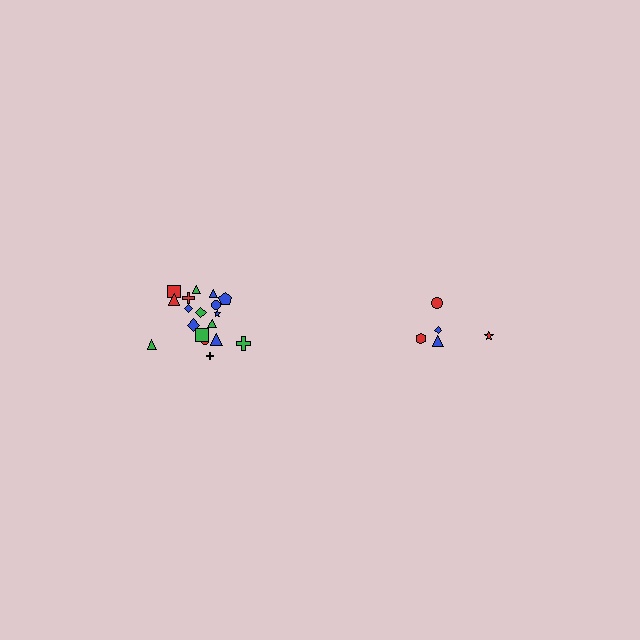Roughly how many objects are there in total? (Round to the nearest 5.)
Roughly 25 objects in total.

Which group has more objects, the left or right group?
The left group.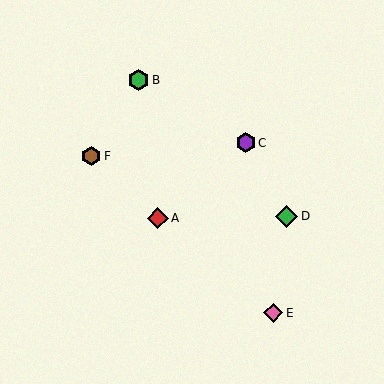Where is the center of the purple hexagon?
The center of the purple hexagon is at (246, 143).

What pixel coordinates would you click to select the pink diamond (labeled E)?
Click at (273, 313) to select the pink diamond E.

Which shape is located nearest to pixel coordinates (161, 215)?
The red diamond (labeled A) at (158, 218) is nearest to that location.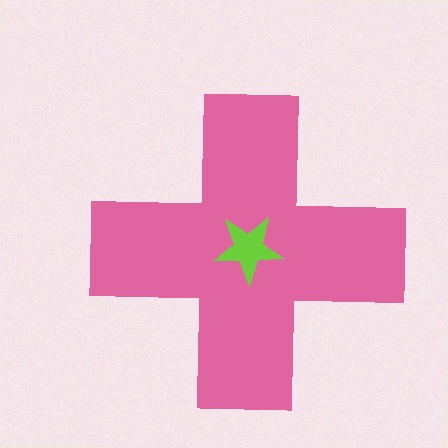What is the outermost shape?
The pink cross.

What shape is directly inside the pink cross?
The lime star.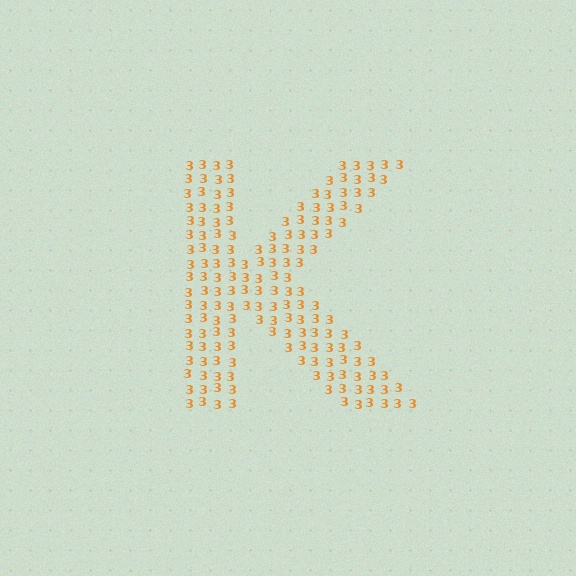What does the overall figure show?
The overall figure shows the letter K.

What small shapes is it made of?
It is made of small digit 3's.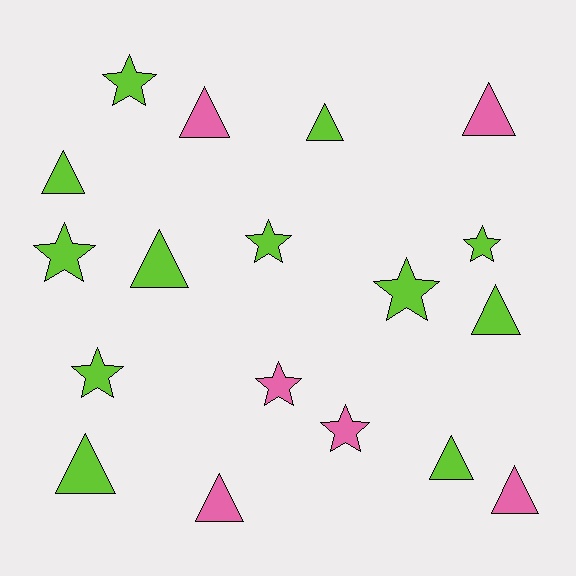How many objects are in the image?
There are 18 objects.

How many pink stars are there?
There are 2 pink stars.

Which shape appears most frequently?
Triangle, with 10 objects.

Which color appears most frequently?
Lime, with 12 objects.